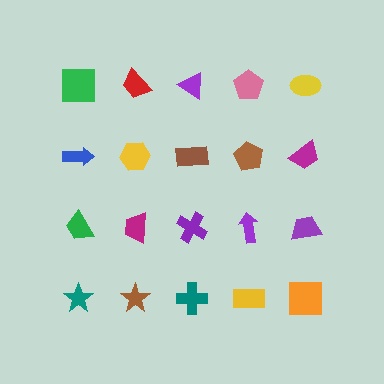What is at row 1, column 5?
A yellow ellipse.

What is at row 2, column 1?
A blue arrow.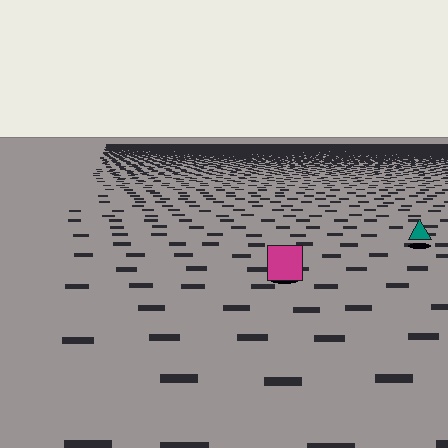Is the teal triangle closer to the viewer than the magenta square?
No. The magenta square is closer — you can tell from the texture gradient: the ground texture is coarser near it.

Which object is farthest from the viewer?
The teal triangle is farthest from the viewer. It appears smaller and the ground texture around it is denser.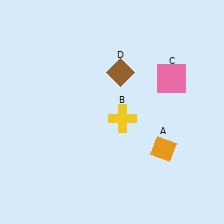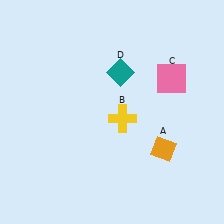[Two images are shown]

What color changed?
The diamond (D) changed from brown in Image 1 to teal in Image 2.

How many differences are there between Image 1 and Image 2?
There is 1 difference between the two images.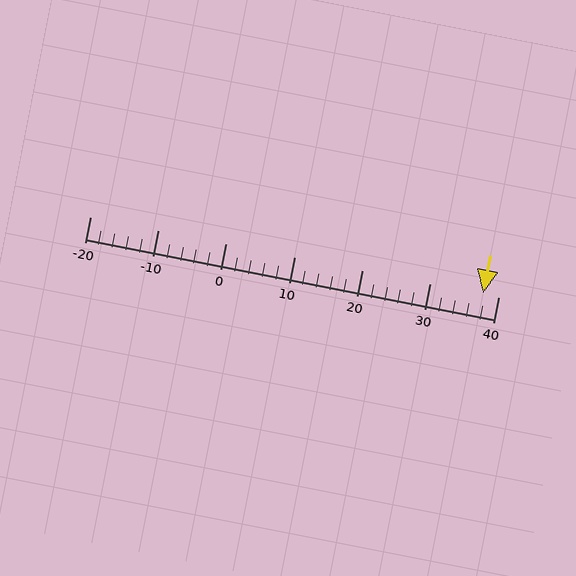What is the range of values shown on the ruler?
The ruler shows values from -20 to 40.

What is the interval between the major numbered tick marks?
The major tick marks are spaced 10 units apart.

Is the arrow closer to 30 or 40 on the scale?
The arrow is closer to 40.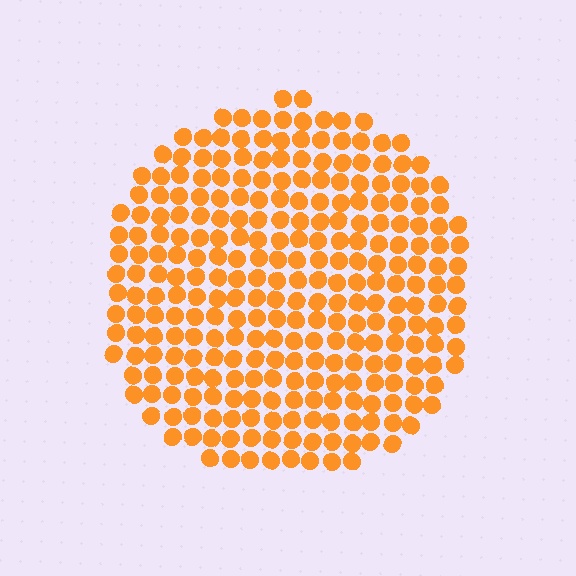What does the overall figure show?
The overall figure shows a circle.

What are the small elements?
The small elements are circles.